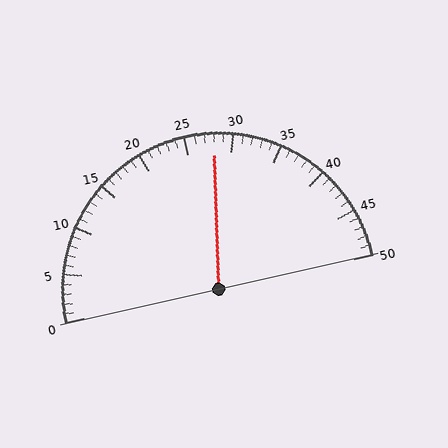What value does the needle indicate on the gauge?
The needle indicates approximately 28.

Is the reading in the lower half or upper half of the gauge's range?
The reading is in the upper half of the range (0 to 50).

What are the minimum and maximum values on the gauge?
The gauge ranges from 0 to 50.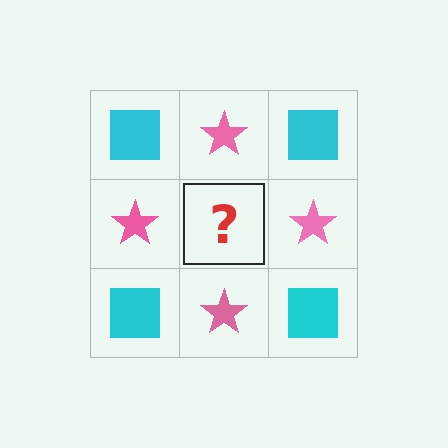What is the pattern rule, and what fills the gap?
The rule is that it alternates cyan square and pink star in a checkerboard pattern. The gap should be filled with a cyan square.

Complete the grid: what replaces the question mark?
The question mark should be replaced with a cyan square.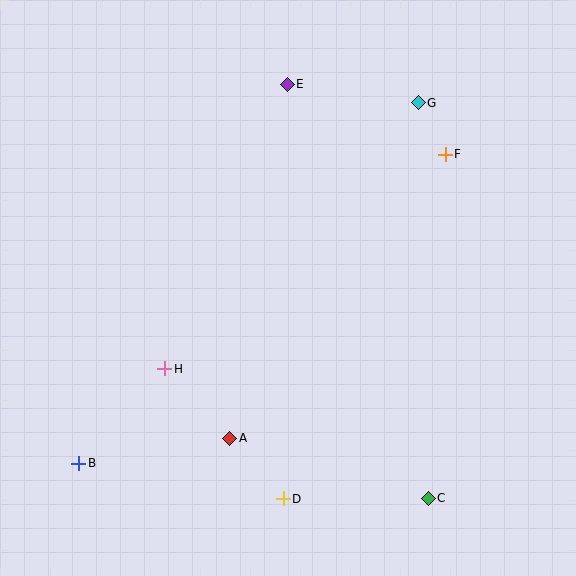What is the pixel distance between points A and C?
The distance between A and C is 208 pixels.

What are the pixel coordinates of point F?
Point F is at (445, 154).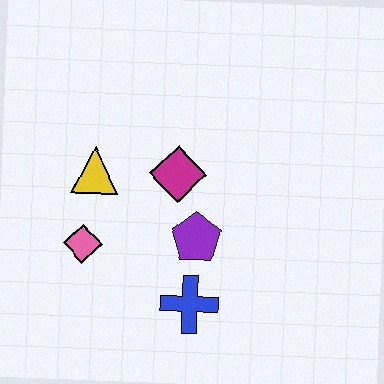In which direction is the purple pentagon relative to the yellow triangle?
The purple pentagon is to the right of the yellow triangle.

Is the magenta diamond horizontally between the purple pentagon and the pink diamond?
Yes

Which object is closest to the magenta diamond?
The purple pentagon is closest to the magenta diamond.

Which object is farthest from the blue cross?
The yellow triangle is farthest from the blue cross.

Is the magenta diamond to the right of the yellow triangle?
Yes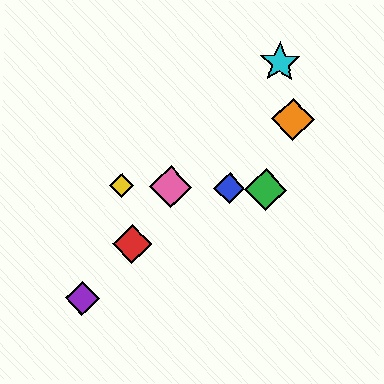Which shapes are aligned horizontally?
The blue diamond, the green diamond, the yellow diamond, the pink diamond are aligned horizontally.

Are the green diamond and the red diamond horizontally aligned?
No, the green diamond is at y≈189 and the red diamond is at y≈244.